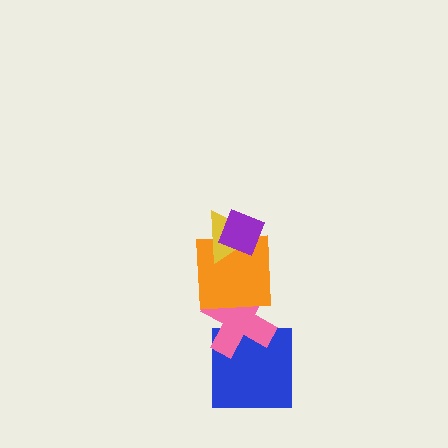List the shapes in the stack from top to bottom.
From top to bottom: the purple diamond, the yellow triangle, the orange square, the pink cross, the blue square.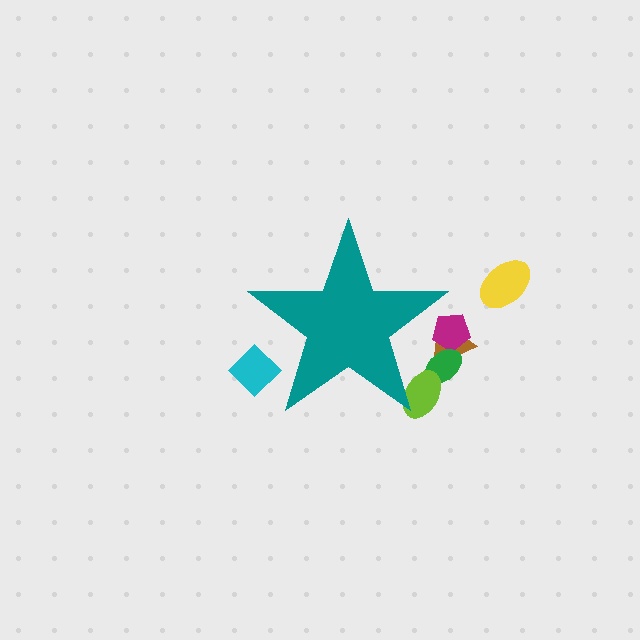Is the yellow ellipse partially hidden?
No, the yellow ellipse is fully visible.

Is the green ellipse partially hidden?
Yes, the green ellipse is partially hidden behind the teal star.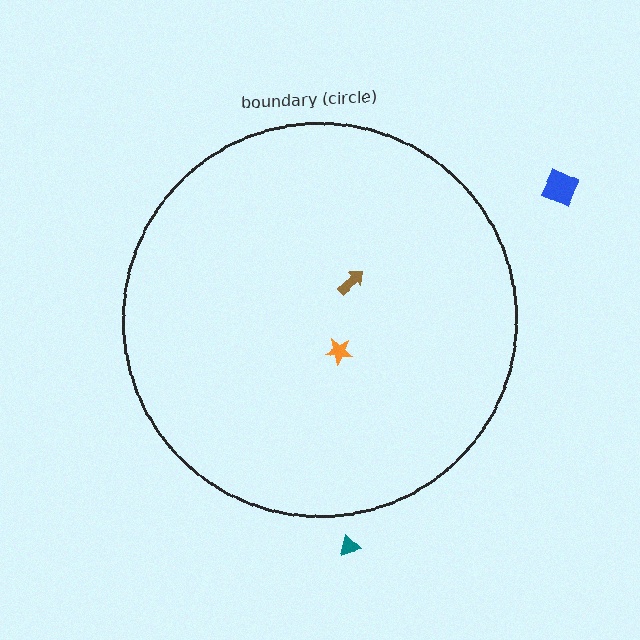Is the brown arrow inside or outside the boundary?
Inside.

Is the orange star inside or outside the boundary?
Inside.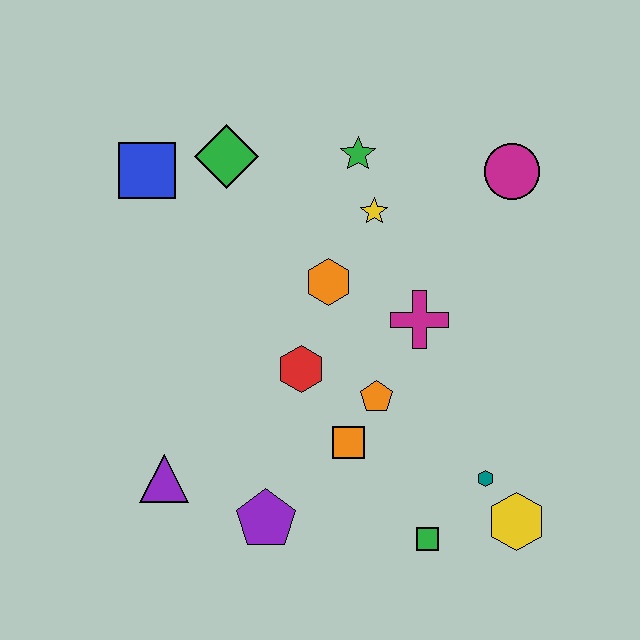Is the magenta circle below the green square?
No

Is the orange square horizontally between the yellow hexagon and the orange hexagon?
Yes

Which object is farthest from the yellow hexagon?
The blue square is farthest from the yellow hexagon.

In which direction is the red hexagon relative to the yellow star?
The red hexagon is below the yellow star.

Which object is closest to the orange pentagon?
The orange square is closest to the orange pentagon.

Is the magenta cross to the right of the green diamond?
Yes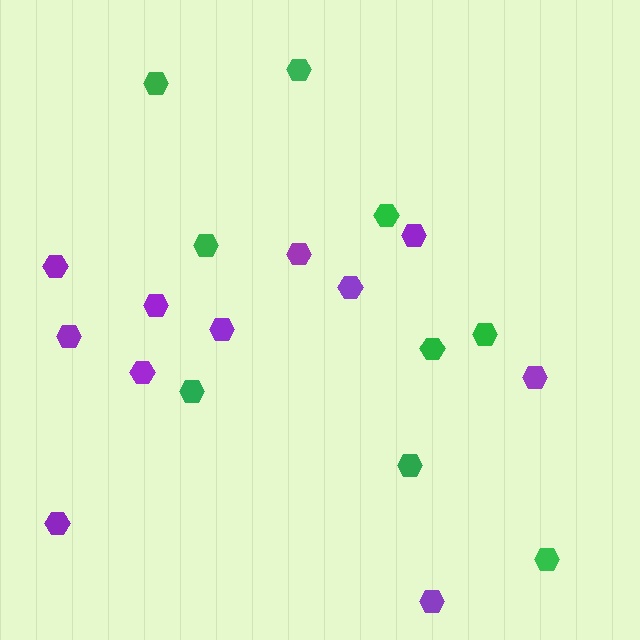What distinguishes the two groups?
There are 2 groups: one group of purple hexagons (11) and one group of green hexagons (9).